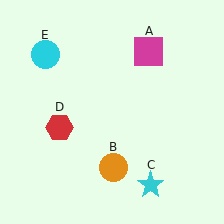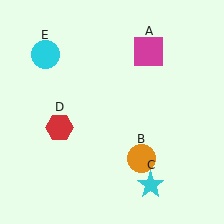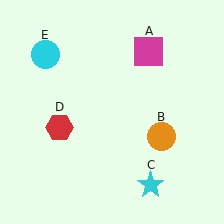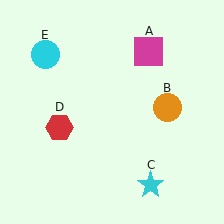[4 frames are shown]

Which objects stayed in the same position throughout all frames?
Magenta square (object A) and cyan star (object C) and red hexagon (object D) and cyan circle (object E) remained stationary.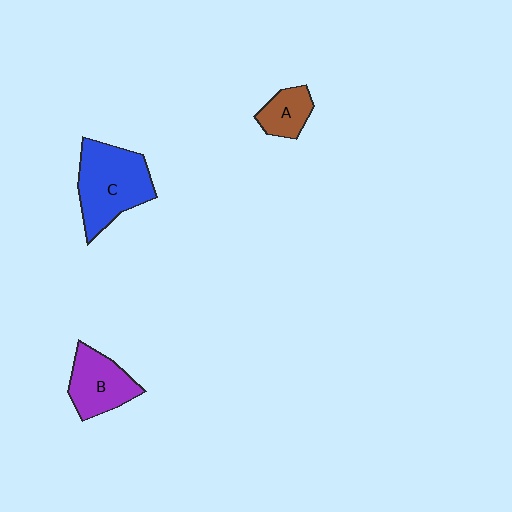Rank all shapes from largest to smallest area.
From largest to smallest: C (blue), B (purple), A (brown).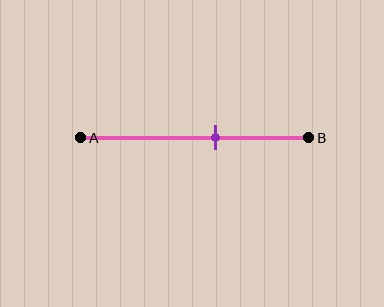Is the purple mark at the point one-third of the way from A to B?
No, the mark is at about 60% from A, not at the 33% one-third point.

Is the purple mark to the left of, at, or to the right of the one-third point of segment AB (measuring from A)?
The purple mark is to the right of the one-third point of segment AB.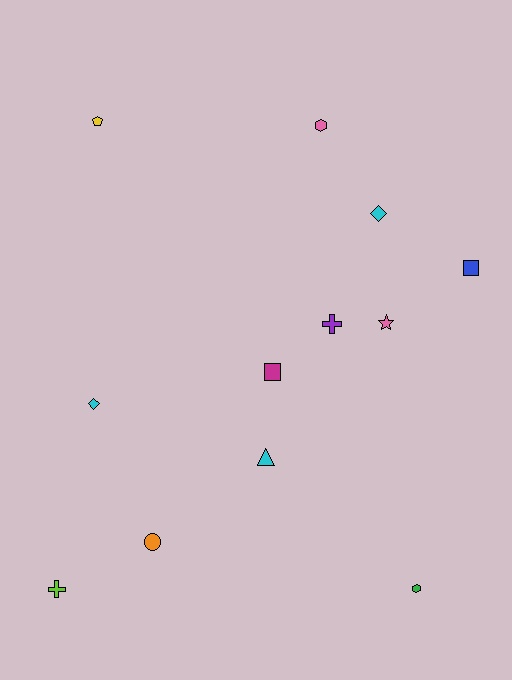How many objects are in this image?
There are 12 objects.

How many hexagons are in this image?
There are 2 hexagons.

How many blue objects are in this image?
There is 1 blue object.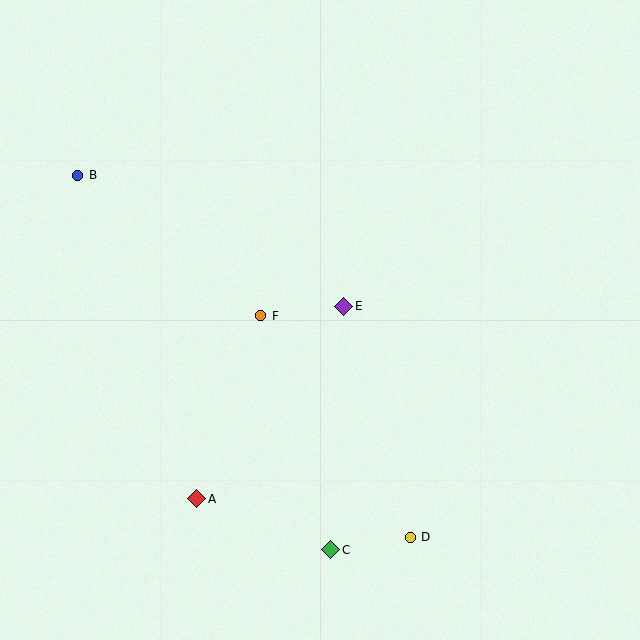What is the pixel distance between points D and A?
The distance between D and A is 217 pixels.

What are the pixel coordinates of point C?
Point C is at (331, 550).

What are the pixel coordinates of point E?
Point E is at (344, 306).